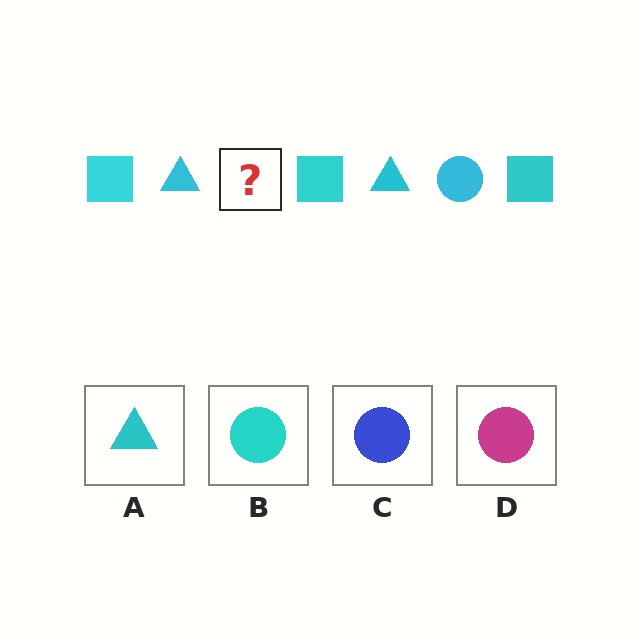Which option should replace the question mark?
Option B.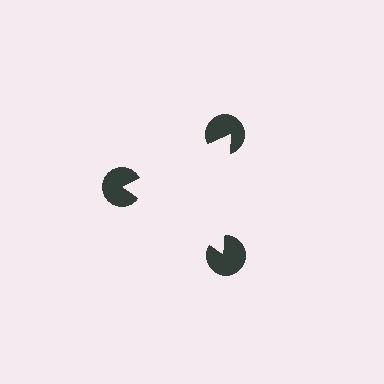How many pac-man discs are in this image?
There are 3 — one at each vertex of the illusory triangle.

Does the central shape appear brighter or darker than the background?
It typically appears slightly brighter than the background, even though no actual brightness change is drawn.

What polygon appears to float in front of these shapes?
An illusory triangle — its edges are inferred from the aligned wedge cuts in the pac-man discs, not physically drawn.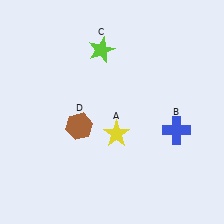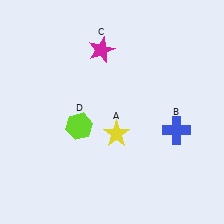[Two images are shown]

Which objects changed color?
C changed from lime to magenta. D changed from brown to lime.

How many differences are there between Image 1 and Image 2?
There are 2 differences between the two images.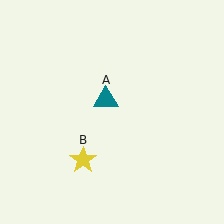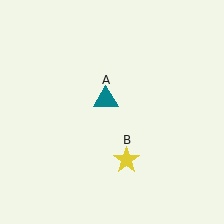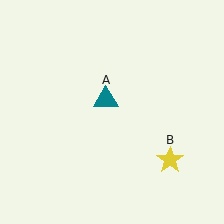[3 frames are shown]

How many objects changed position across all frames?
1 object changed position: yellow star (object B).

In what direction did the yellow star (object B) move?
The yellow star (object B) moved right.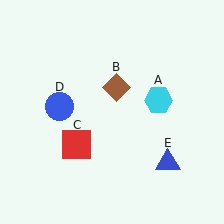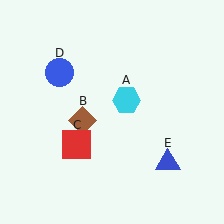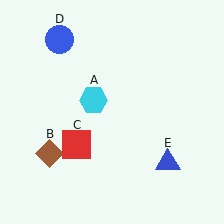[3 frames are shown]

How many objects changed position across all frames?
3 objects changed position: cyan hexagon (object A), brown diamond (object B), blue circle (object D).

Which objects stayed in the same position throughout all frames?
Red square (object C) and blue triangle (object E) remained stationary.